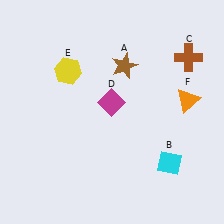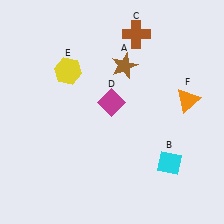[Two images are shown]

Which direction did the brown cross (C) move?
The brown cross (C) moved left.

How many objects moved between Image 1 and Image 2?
1 object moved between the two images.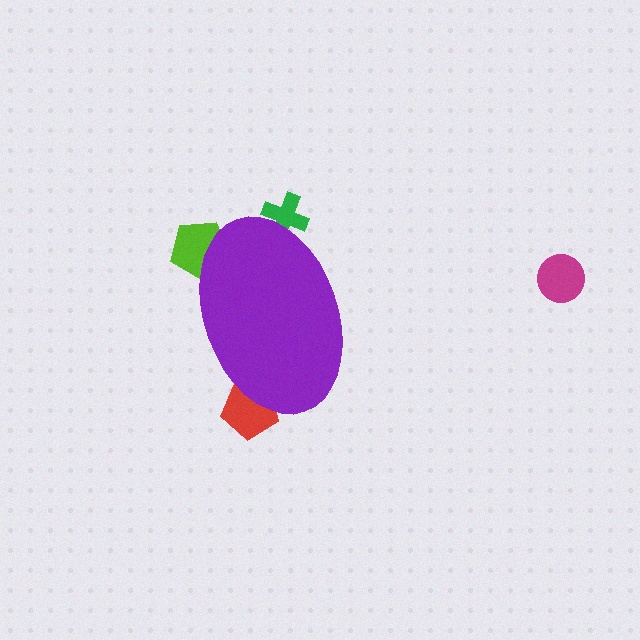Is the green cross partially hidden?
Yes, the green cross is partially hidden behind the purple ellipse.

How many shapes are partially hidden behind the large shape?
3 shapes are partially hidden.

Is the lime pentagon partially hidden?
Yes, the lime pentagon is partially hidden behind the purple ellipse.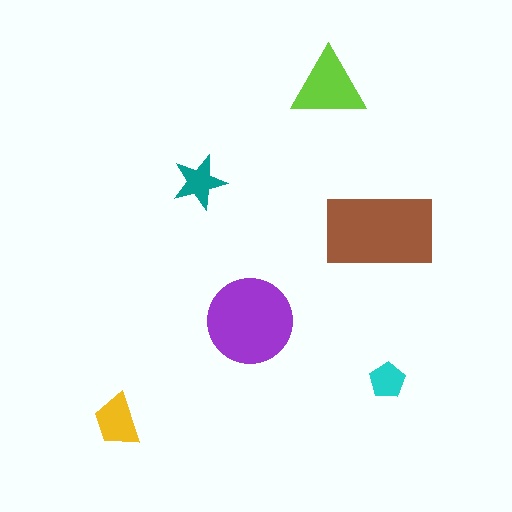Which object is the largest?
The brown rectangle.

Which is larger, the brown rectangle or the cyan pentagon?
The brown rectangle.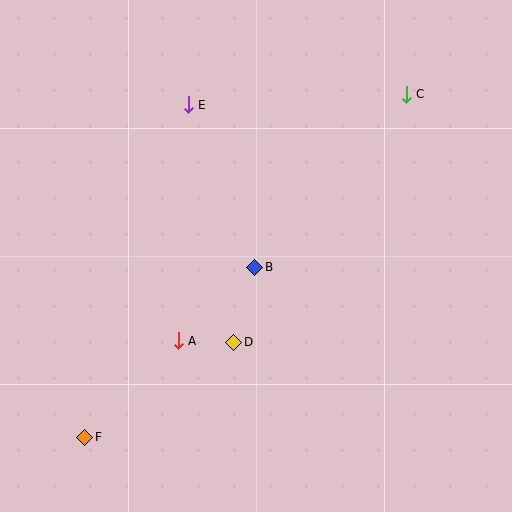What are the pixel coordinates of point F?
Point F is at (85, 437).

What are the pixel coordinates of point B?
Point B is at (255, 267).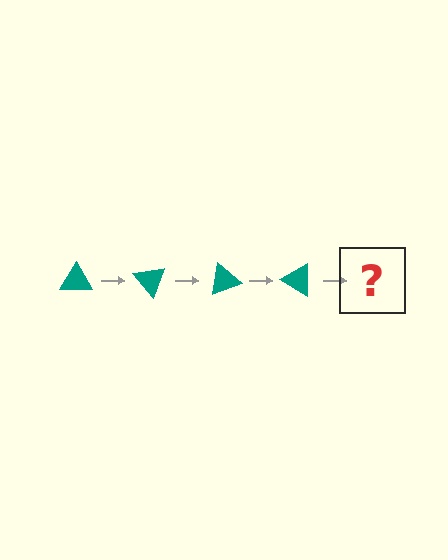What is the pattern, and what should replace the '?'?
The pattern is that the triangle rotates 50 degrees each step. The '?' should be a teal triangle rotated 200 degrees.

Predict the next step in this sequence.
The next step is a teal triangle rotated 200 degrees.